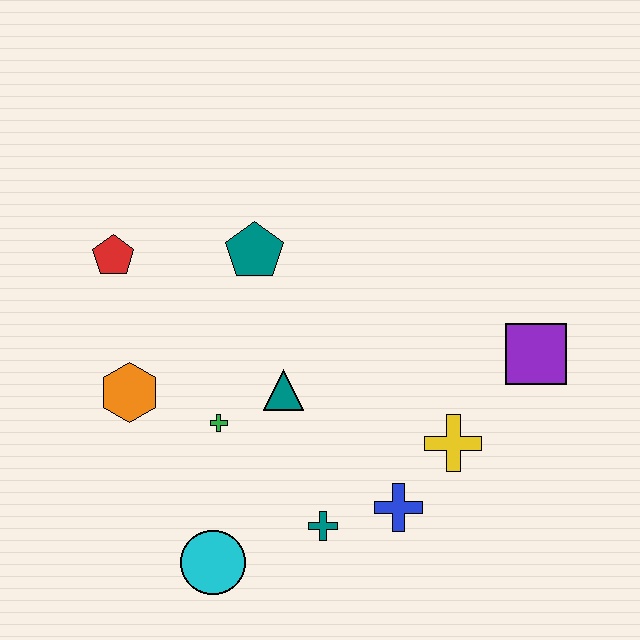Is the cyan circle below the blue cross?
Yes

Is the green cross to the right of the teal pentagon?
No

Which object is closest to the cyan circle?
The teal cross is closest to the cyan circle.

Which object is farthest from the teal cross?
The red pentagon is farthest from the teal cross.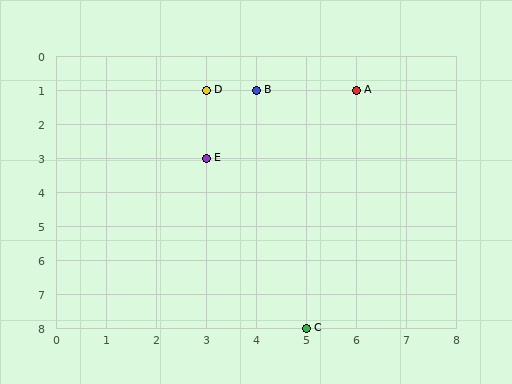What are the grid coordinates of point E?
Point E is at grid coordinates (3, 3).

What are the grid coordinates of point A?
Point A is at grid coordinates (6, 1).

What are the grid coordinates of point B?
Point B is at grid coordinates (4, 1).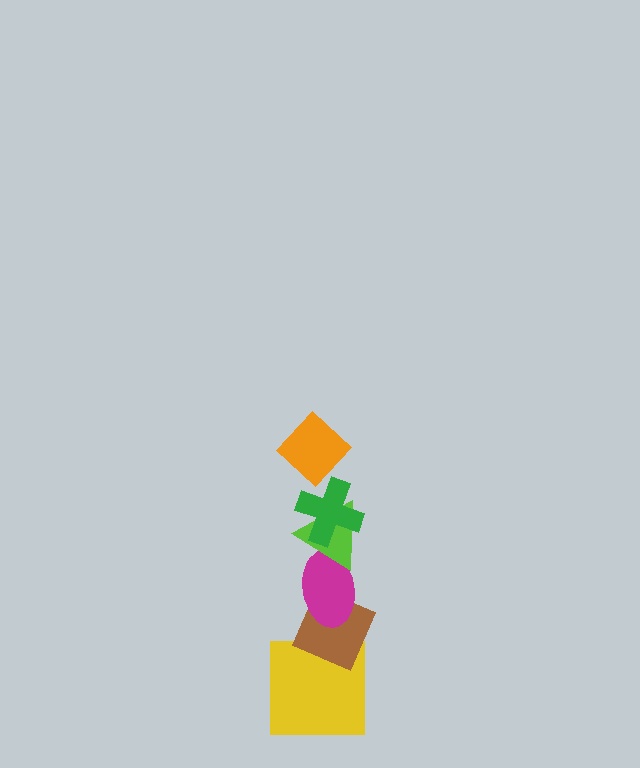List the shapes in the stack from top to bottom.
From top to bottom: the orange diamond, the green cross, the lime triangle, the magenta ellipse, the brown diamond, the yellow square.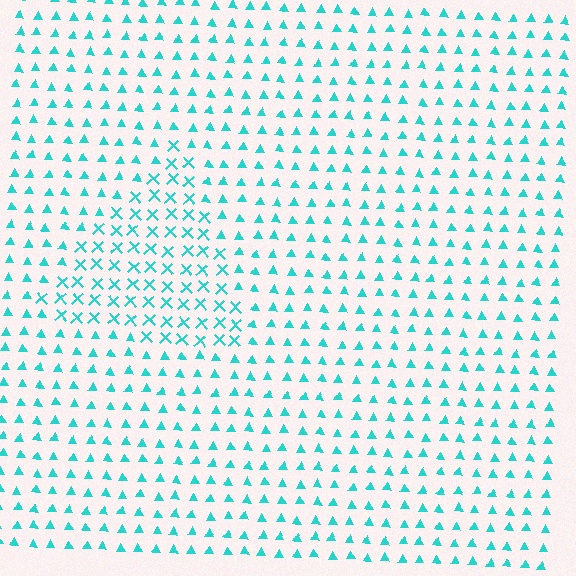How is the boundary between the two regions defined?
The boundary is defined by a change in element shape: X marks inside vs. triangles outside. All elements share the same color and spacing.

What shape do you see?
I see a triangle.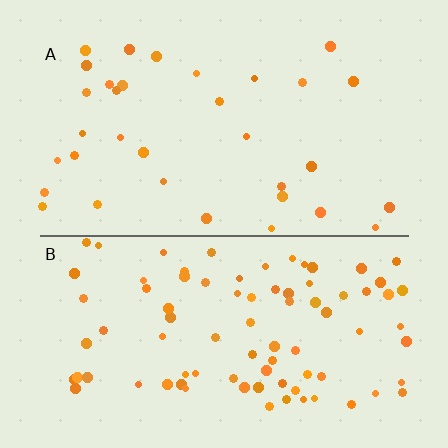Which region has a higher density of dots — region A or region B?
B (the bottom).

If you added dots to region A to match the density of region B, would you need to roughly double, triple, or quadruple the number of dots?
Approximately triple.